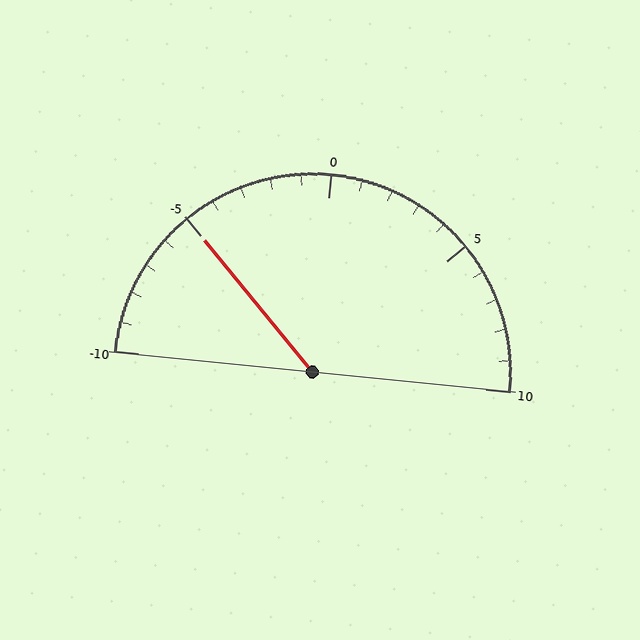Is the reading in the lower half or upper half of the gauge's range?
The reading is in the lower half of the range (-10 to 10).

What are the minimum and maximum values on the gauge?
The gauge ranges from -10 to 10.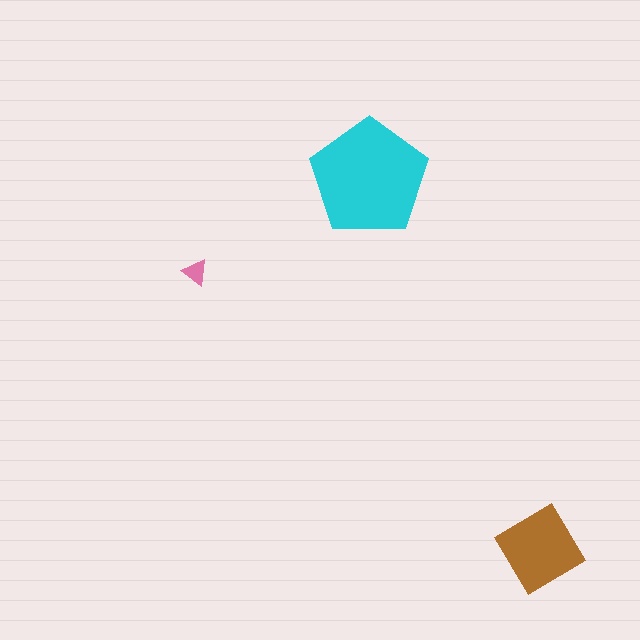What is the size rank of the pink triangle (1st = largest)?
3rd.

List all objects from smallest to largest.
The pink triangle, the brown diamond, the cyan pentagon.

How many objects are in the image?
There are 3 objects in the image.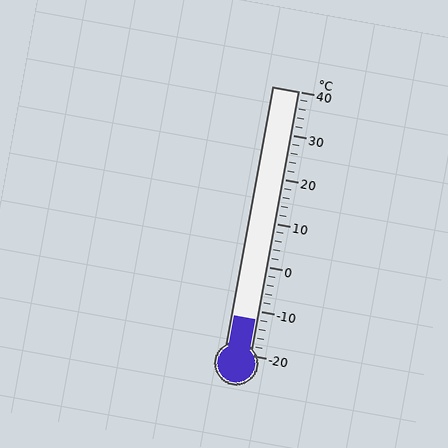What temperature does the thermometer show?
The thermometer shows approximately -12°C.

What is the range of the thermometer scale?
The thermometer scale ranges from -20°C to 40°C.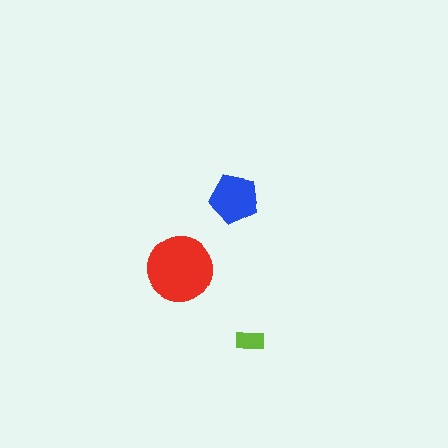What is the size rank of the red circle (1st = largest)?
1st.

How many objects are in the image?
There are 3 objects in the image.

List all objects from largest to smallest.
The red circle, the blue pentagon, the lime rectangle.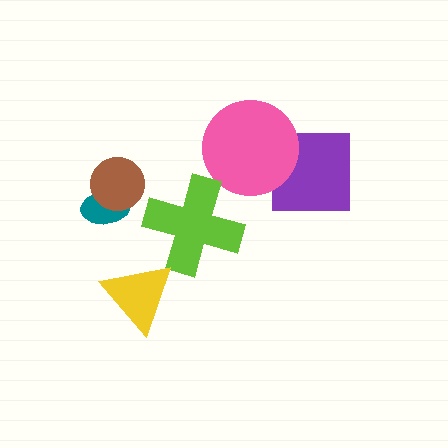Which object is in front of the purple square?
The pink circle is in front of the purple square.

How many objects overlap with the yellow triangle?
0 objects overlap with the yellow triangle.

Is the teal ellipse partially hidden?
Yes, it is partially covered by another shape.